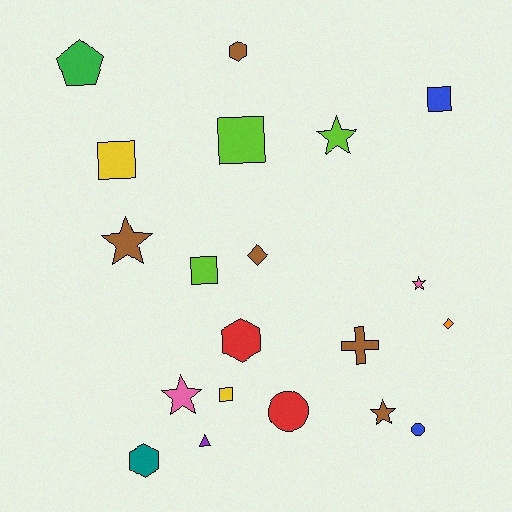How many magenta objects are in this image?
There are no magenta objects.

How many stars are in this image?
There are 5 stars.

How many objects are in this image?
There are 20 objects.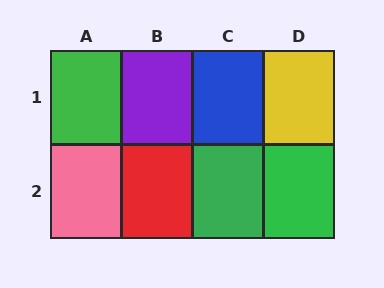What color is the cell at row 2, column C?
Green.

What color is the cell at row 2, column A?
Pink.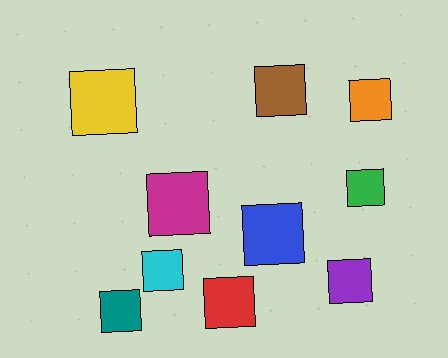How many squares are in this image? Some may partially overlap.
There are 10 squares.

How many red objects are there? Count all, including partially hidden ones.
There is 1 red object.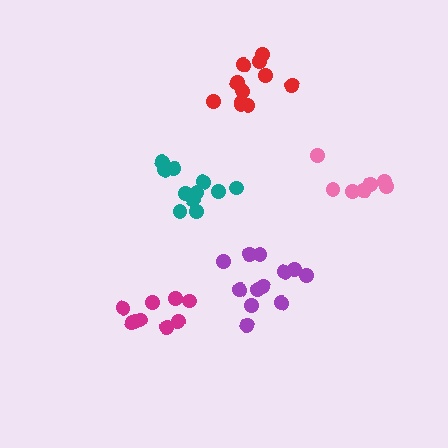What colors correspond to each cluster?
The clusters are colored: teal, magenta, red, purple, pink.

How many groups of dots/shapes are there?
There are 5 groups.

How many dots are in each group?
Group 1: 11 dots, Group 2: 9 dots, Group 3: 11 dots, Group 4: 12 dots, Group 5: 7 dots (50 total).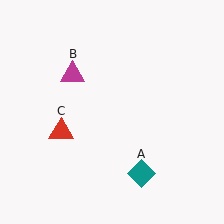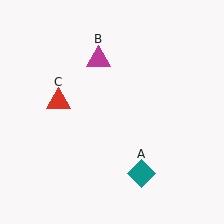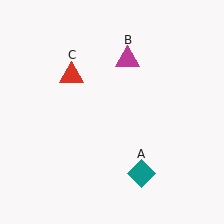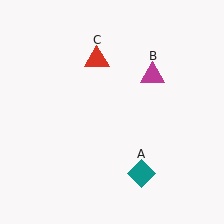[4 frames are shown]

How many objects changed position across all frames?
2 objects changed position: magenta triangle (object B), red triangle (object C).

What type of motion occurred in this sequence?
The magenta triangle (object B), red triangle (object C) rotated clockwise around the center of the scene.